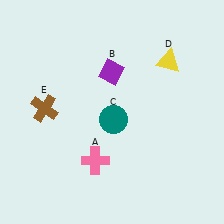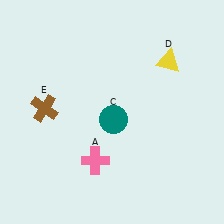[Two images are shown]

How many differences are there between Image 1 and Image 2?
There is 1 difference between the two images.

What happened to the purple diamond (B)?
The purple diamond (B) was removed in Image 2. It was in the top-left area of Image 1.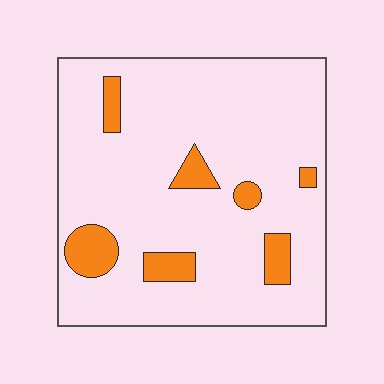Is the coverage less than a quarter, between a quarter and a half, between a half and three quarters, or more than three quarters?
Less than a quarter.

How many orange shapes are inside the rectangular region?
7.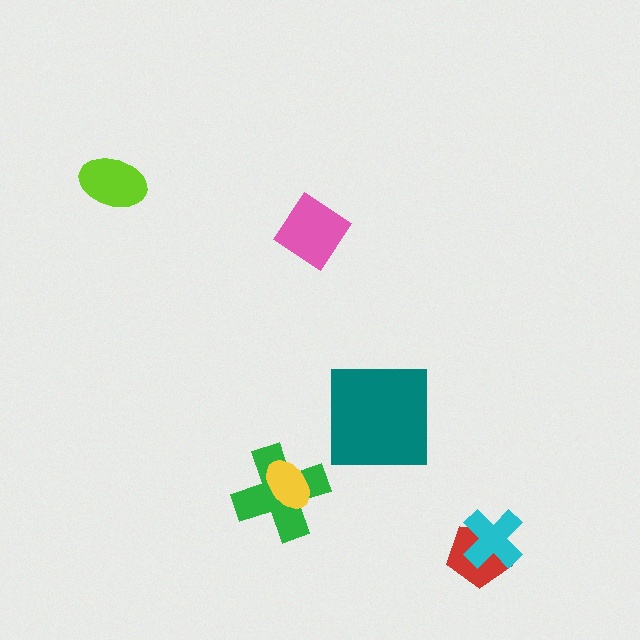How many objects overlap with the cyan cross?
1 object overlaps with the cyan cross.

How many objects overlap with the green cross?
1 object overlaps with the green cross.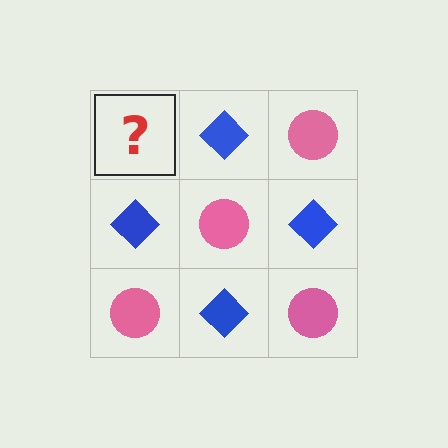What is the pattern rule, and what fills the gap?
The rule is that it alternates pink circle and blue diamond in a checkerboard pattern. The gap should be filled with a pink circle.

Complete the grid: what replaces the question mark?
The question mark should be replaced with a pink circle.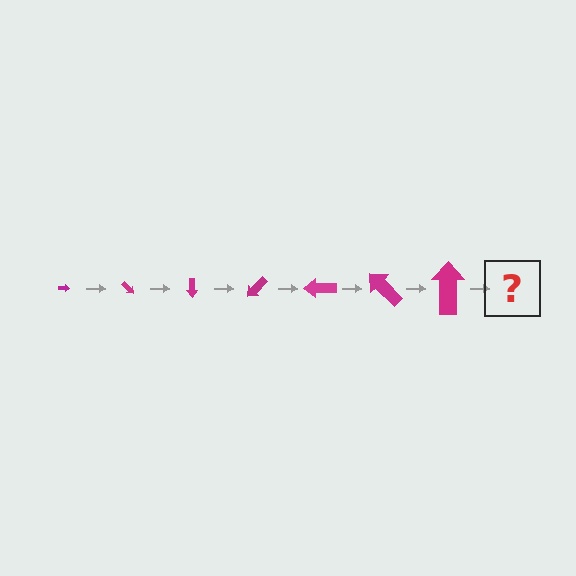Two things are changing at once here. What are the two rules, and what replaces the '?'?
The two rules are that the arrow grows larger each step and it rotates 45 degrees each step. The '?' should be an arrow, larger than the previous one and rotated 315 degrees from the start.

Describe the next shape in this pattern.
It should be an arrow, larger than the previous one and rotated 315 degrees from the start.